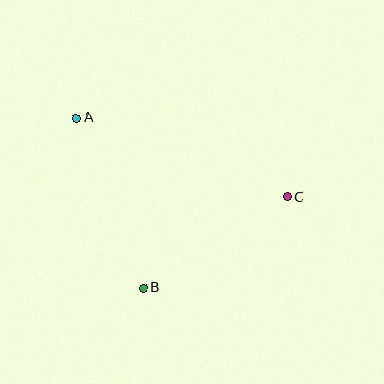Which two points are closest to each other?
Points B and C are closest to each other.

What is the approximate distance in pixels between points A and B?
The distance between A and B is approximately 183 pixels.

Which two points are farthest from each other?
Points A and C are farthest from each other.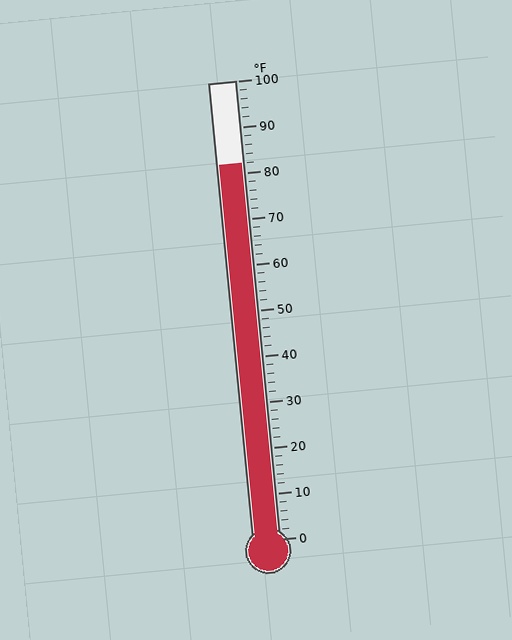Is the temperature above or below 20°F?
The temperature is above 20°F.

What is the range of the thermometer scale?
The thermometer scale ranges from 0°F to 100°F.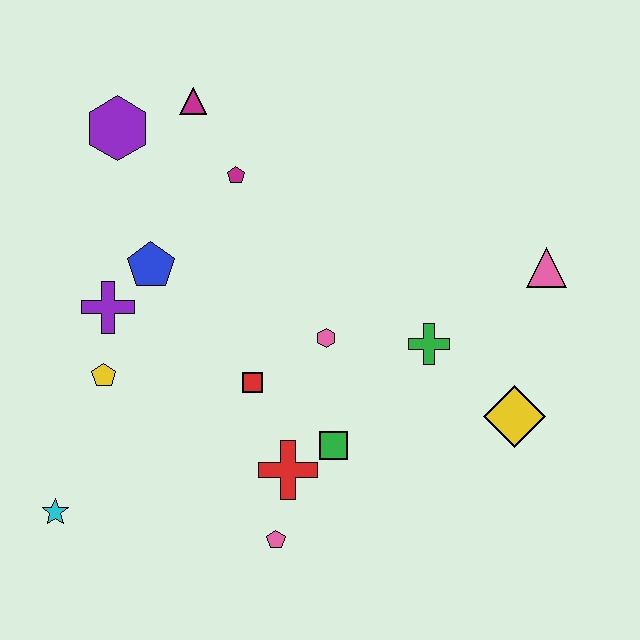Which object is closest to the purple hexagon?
The magenta triangle is closest to the purple hexagon.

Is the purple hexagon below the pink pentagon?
No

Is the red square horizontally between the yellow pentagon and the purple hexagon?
No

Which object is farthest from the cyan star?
The pink triangle is farthest from the cyan star.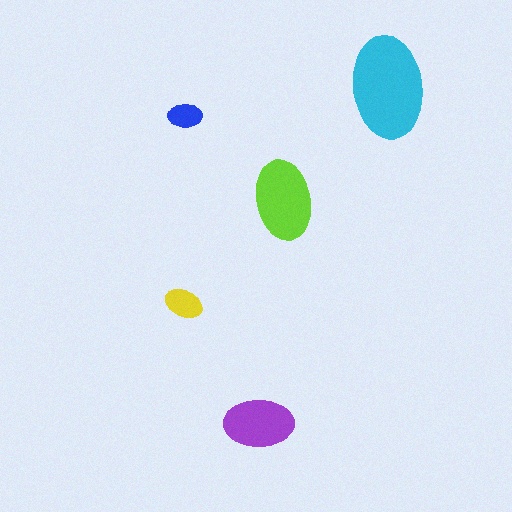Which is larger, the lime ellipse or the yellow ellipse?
The lime one.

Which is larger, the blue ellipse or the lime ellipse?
The lime one.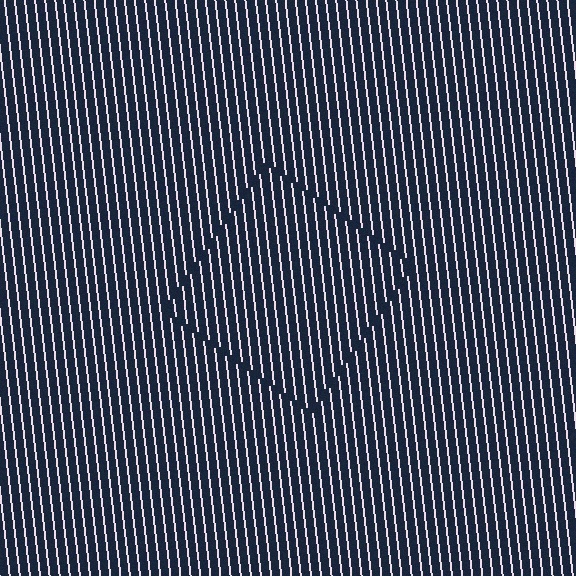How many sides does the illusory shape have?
4 sides — the line-ends trace a square.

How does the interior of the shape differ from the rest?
The interior of the shape contains the same grating, shifted by half a period — the contour is defined by the phase discontinuity where line-ends from the inner and outer gratings abut.